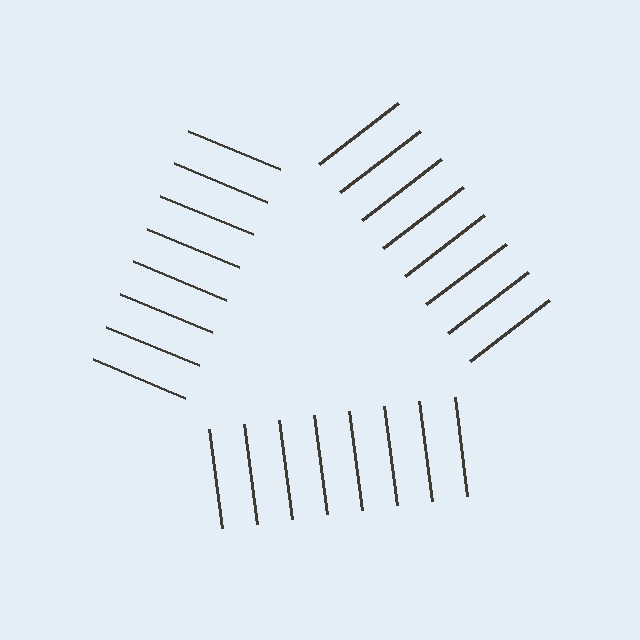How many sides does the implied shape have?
3 sides — the line-ends trace a triangle.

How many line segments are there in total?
24 — 8 along each of the 3 edges.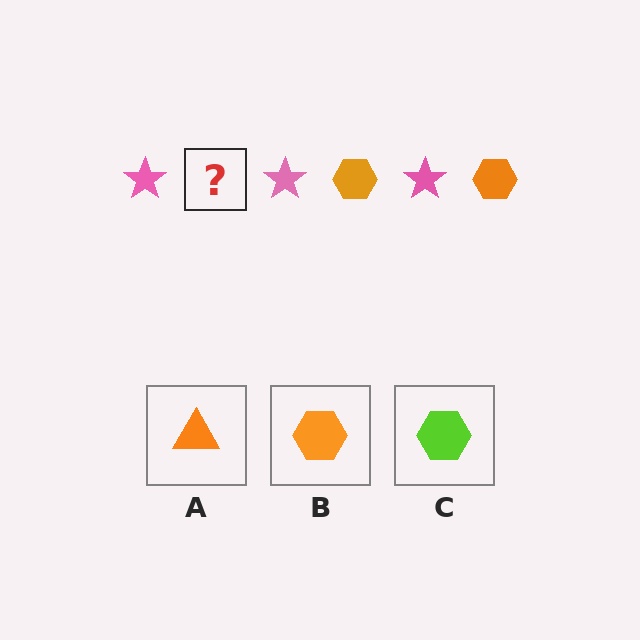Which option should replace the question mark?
Option B.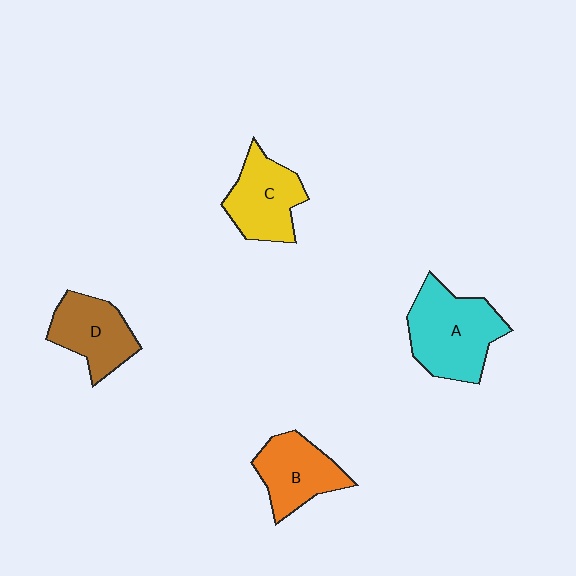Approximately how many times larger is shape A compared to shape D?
Approximately 1.4 times.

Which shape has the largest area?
Shape A (cyan).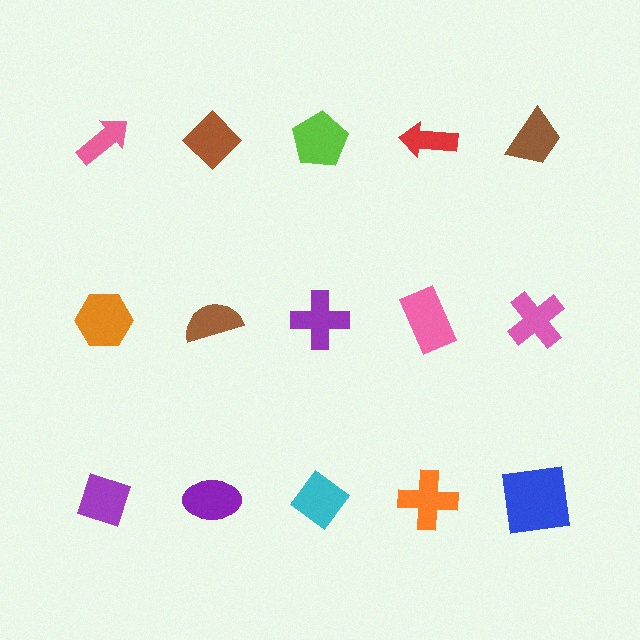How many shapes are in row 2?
5 shapes.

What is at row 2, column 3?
A purple cross.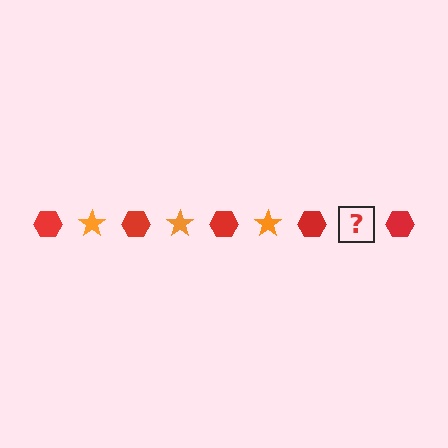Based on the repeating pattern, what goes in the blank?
The blank should be an orange star.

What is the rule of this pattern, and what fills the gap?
The rule is that the pattern alternates between red hexagon and orange star. The gap should be filled with an orange star.